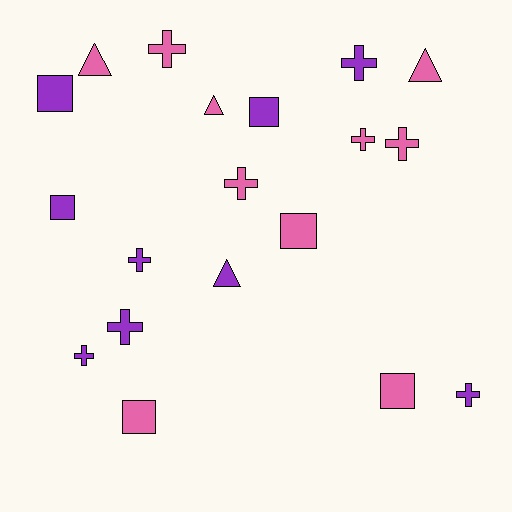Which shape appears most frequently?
Cross, with 9 objects.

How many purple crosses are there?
There are 5 purple crosses.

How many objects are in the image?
There are 19 objects.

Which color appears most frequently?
Pink, with 10 objects.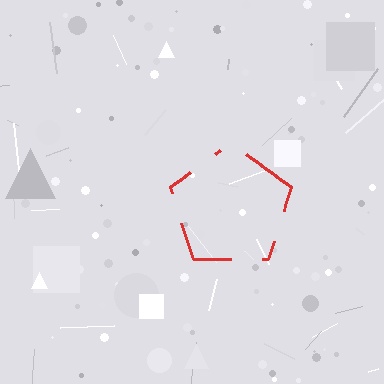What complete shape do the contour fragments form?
The contour fragments form a pentagon.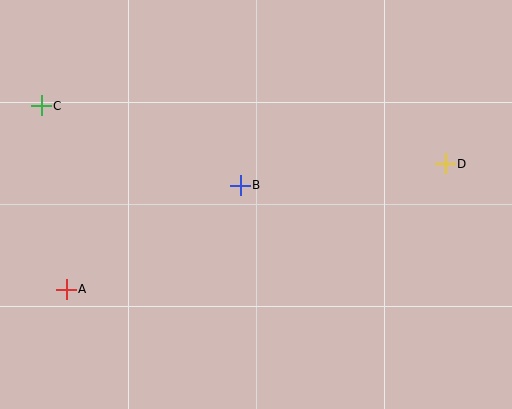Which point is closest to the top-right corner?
Point D is closest to the top-right corner.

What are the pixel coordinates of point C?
Point C is at (41, 106).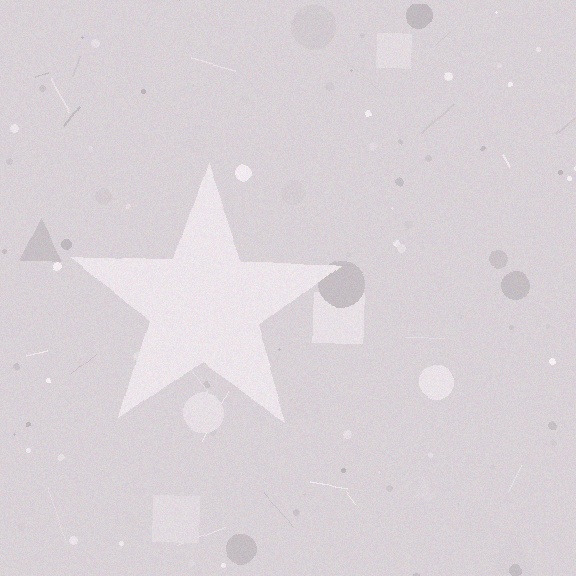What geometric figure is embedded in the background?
A star is embedded in the background.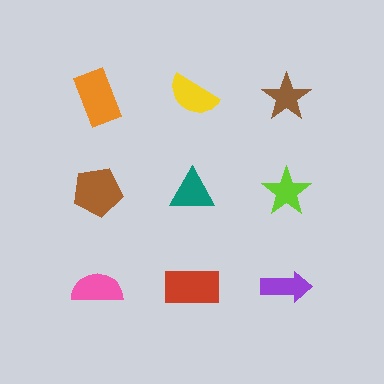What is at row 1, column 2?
A yellow semicircle.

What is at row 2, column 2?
A teal triangle.